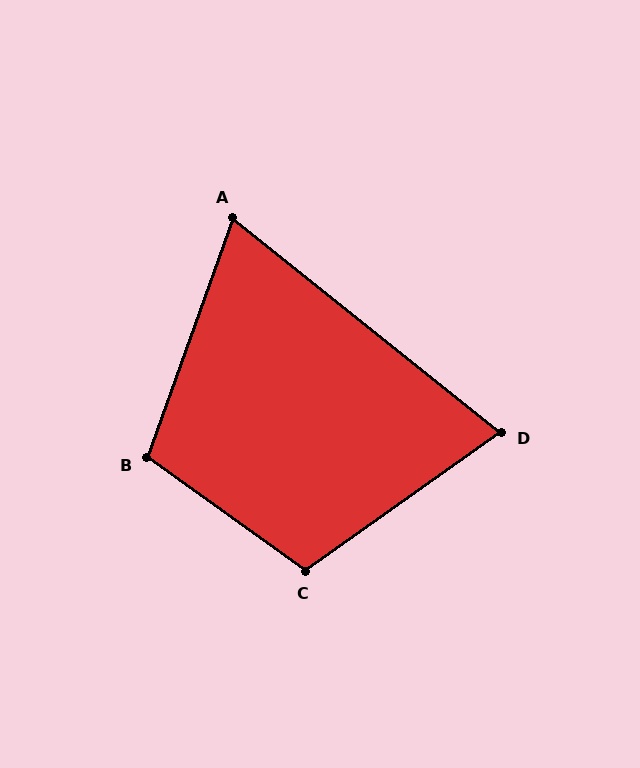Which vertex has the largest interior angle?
C, at approximately 109 degrees.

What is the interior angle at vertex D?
Approximately 74 degrees (acute).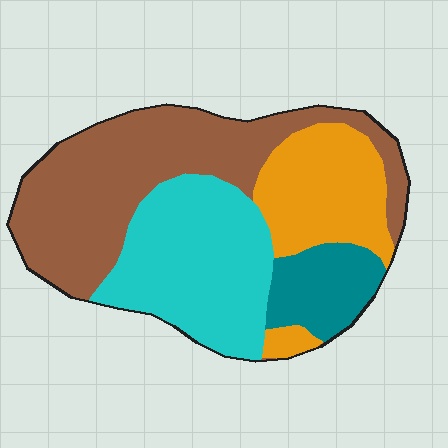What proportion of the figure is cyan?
Cyan covers around 30% of the figure.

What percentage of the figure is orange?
Orange covers roughly 20% of the figure.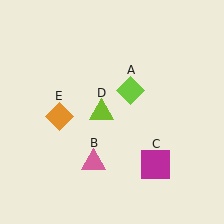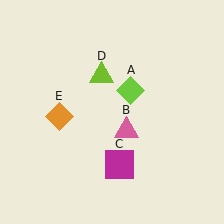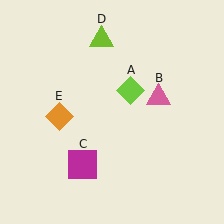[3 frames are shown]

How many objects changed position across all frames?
3 objects changed position: pink triangle (object B), magenta square (object C), lime triangle (object D).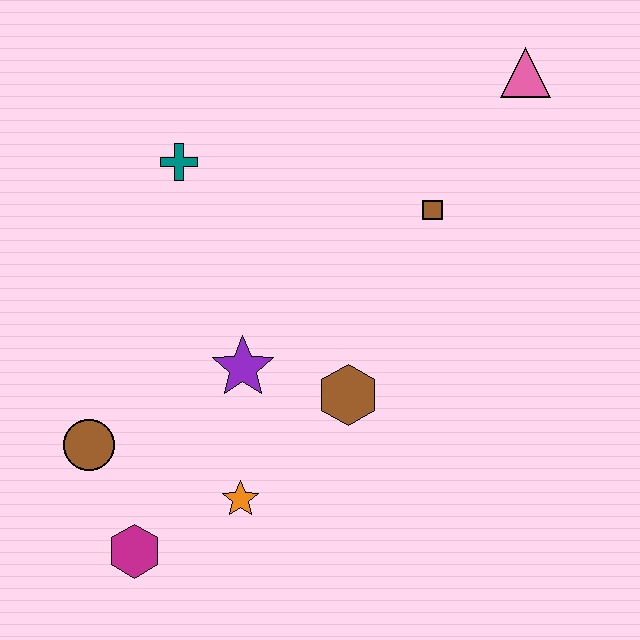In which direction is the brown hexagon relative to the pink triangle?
The brown hexagon is below the pink triangle.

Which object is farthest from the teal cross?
The magenta hexagon is farthest from the teal cross.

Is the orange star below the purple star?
Yes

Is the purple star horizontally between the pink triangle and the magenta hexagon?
Yes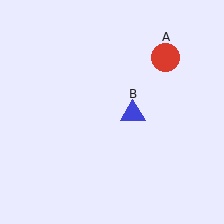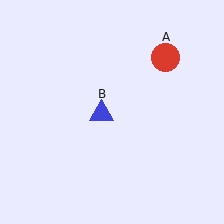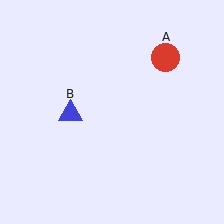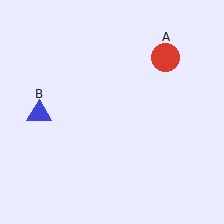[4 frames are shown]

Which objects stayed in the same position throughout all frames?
Red circle (object A) remained stationary.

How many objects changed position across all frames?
1 object changed position: blue triangle (object B).